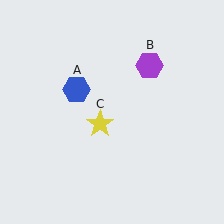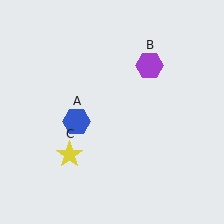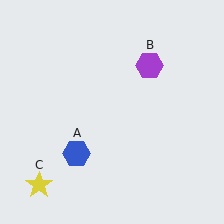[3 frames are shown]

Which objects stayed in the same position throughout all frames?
Purple hexagon (object B) remained stationary.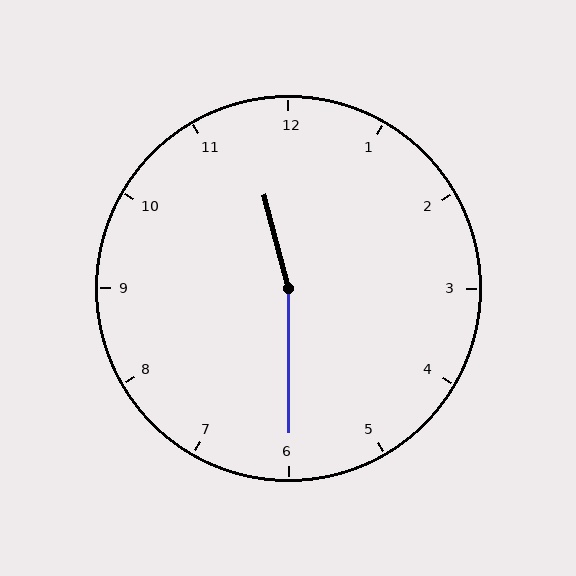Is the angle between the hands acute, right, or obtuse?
It is obtuse.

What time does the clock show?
11:30.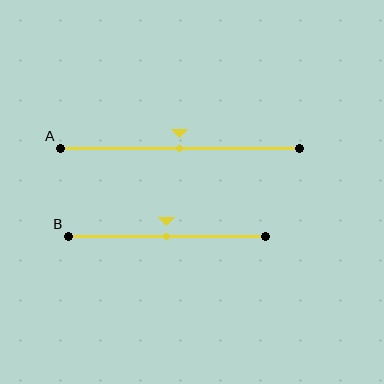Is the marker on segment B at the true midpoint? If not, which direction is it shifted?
Yes, the marker on segment B is at the true midpoint.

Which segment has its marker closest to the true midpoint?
Segment A has its marker closest to the true midpoint.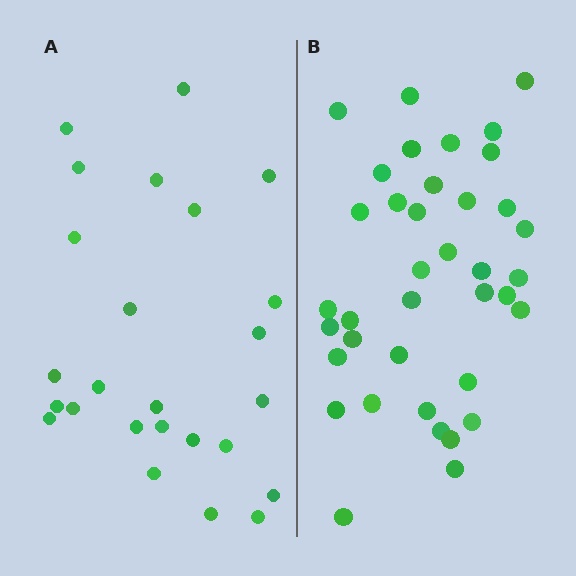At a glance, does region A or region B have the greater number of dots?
Region B (the right region) has more dots.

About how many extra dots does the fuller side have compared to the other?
Region B has approximately 15 more dots than region A.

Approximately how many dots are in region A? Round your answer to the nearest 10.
About 20 dots. (The exact count is 25, which rounds to 20.)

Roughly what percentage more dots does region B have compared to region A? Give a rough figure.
About 50% more.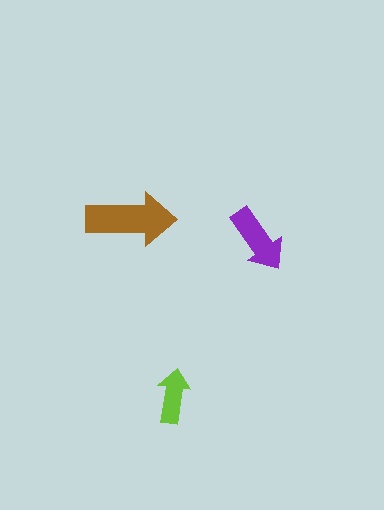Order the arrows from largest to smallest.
the brown one, the purple one, the lime one.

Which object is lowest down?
The lime arrow is bottommost.